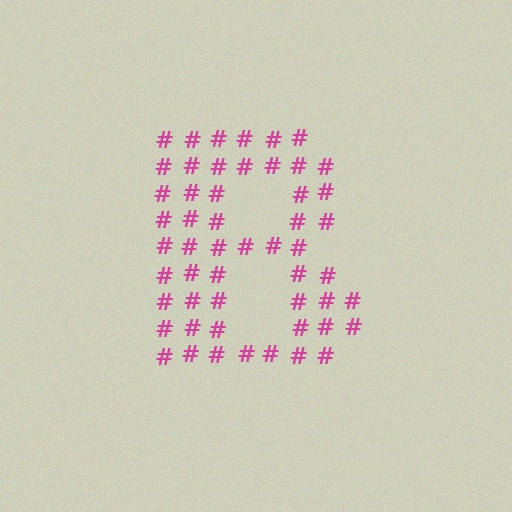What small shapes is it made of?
It is made of small hash symbols.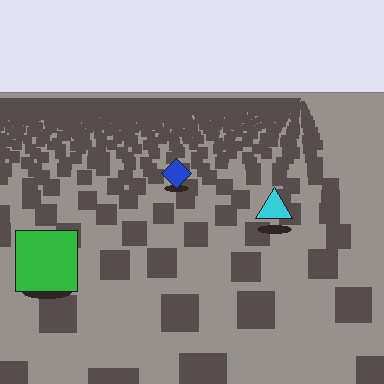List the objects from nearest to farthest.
From nearest to farthest: the green square, the cyan triangle, the blue diamond.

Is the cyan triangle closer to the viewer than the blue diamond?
Yes. The cyan triangle is closer — you can tell from the texture gradient: the ground texture is coarser near it.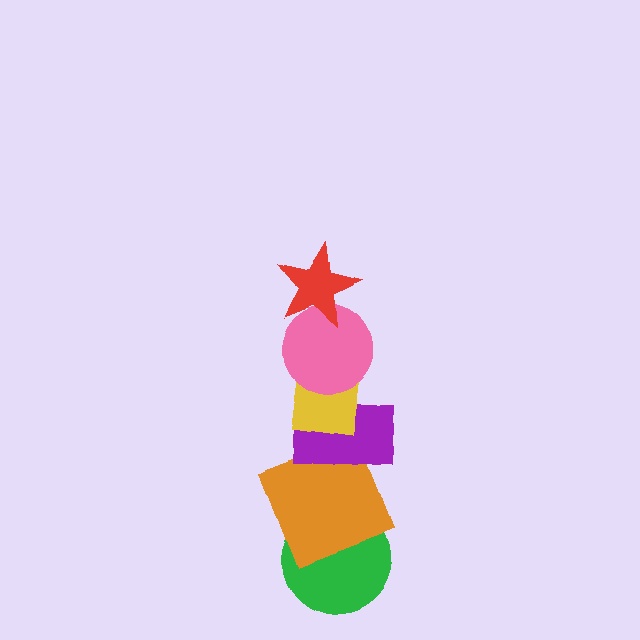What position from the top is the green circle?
The green circle is 6th from the top.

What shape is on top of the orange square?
The purple rectangle is on top of the orange square.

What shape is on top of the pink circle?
The red star is on top of the pink circle.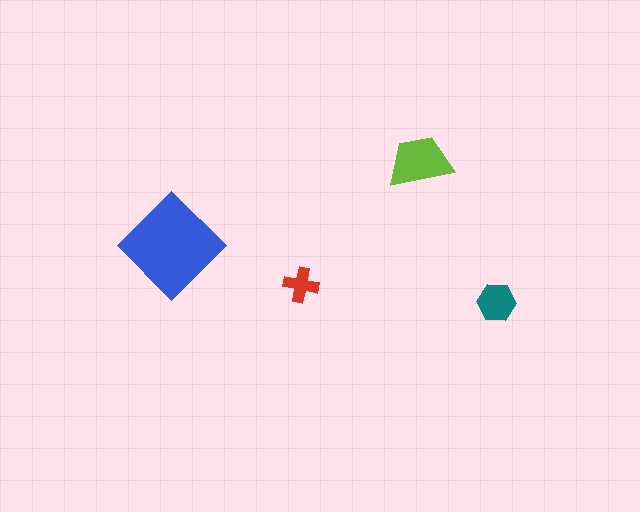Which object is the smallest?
The red cross.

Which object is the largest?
The blue diamond.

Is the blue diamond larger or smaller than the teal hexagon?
Larger.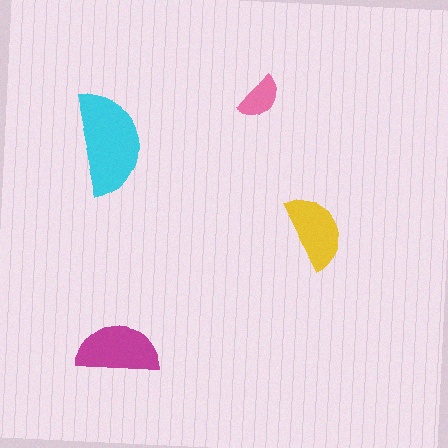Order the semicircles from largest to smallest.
the cyan one, the magenta one, the yellow one, the pink one.